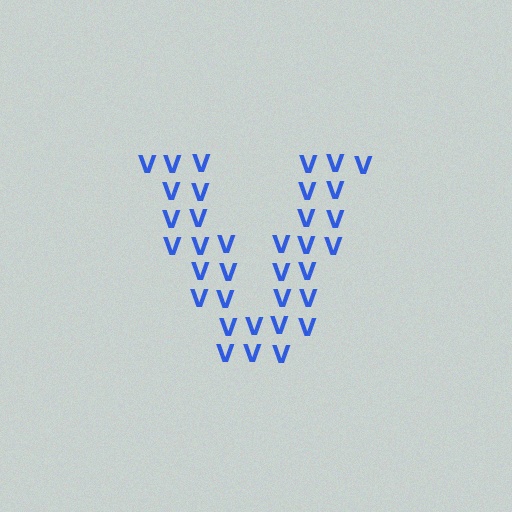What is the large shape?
The large shape is the letter V.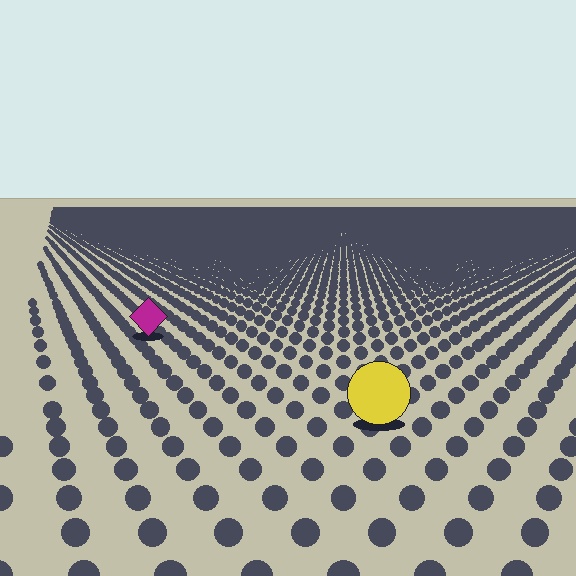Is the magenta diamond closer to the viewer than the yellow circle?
No. The yellow circle is closer — you can tell from the texture gradient: the ground texture is coarser near it.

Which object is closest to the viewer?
The yellow circle is closest. The texture marks near it are larger and more spread out.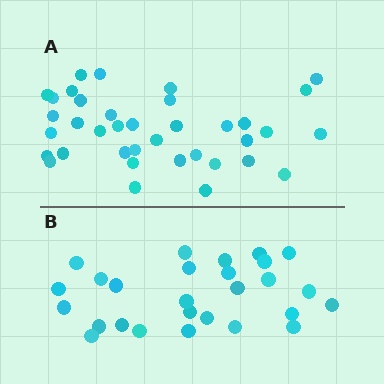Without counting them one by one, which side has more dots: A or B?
Region A (the top region) has more dots.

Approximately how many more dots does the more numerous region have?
Region A has roughly 10 or so more dots than region B.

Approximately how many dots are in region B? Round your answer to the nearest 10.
About 30 dots. (The exact count is 27, which rounds to 30.)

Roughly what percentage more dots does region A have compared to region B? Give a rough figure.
About 35% more.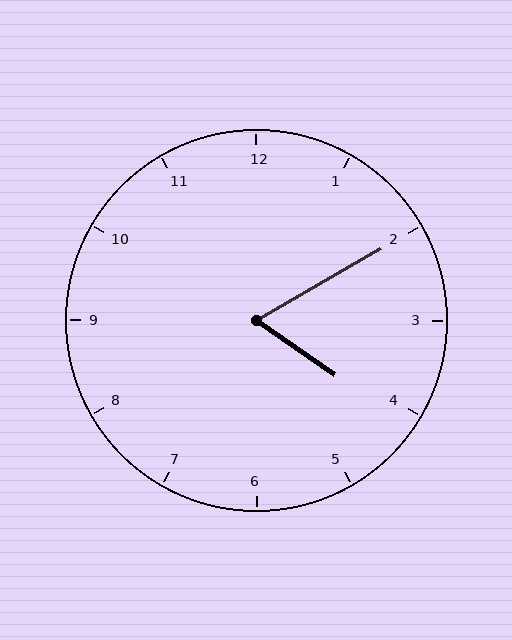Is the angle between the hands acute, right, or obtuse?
It is acute.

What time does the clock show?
4:10.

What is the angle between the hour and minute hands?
Approximately 65 degrees.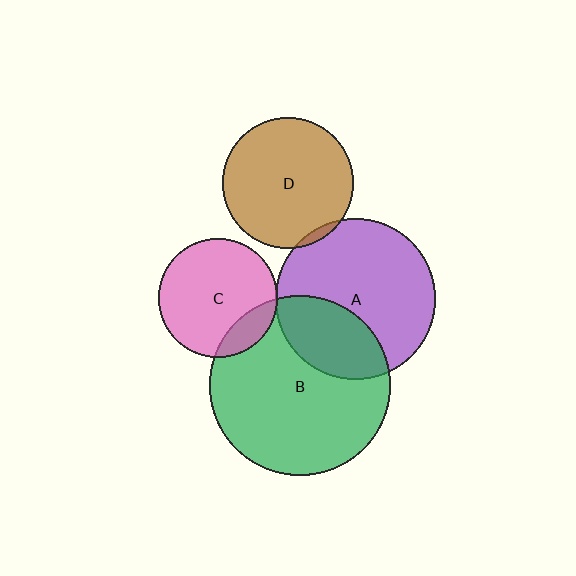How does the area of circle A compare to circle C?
Approximately 1.8 times.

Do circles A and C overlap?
Yes.